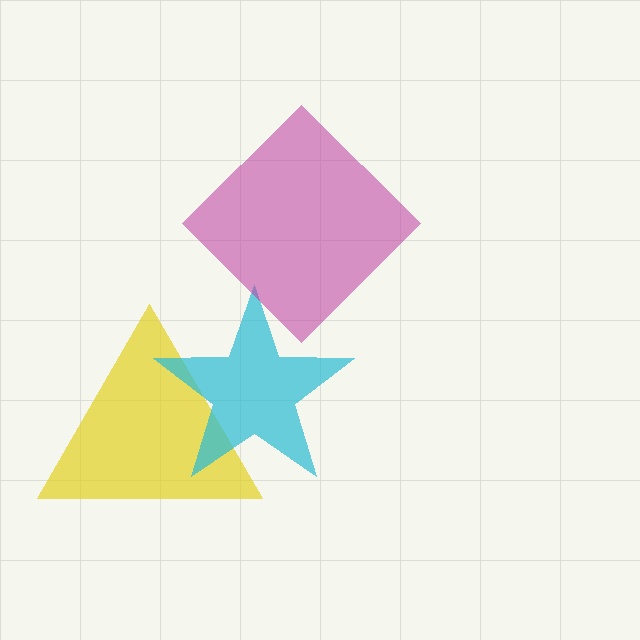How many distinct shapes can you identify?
There are 3 distinct shapes: a yellow triangle, a cyan star, a magenta diamond.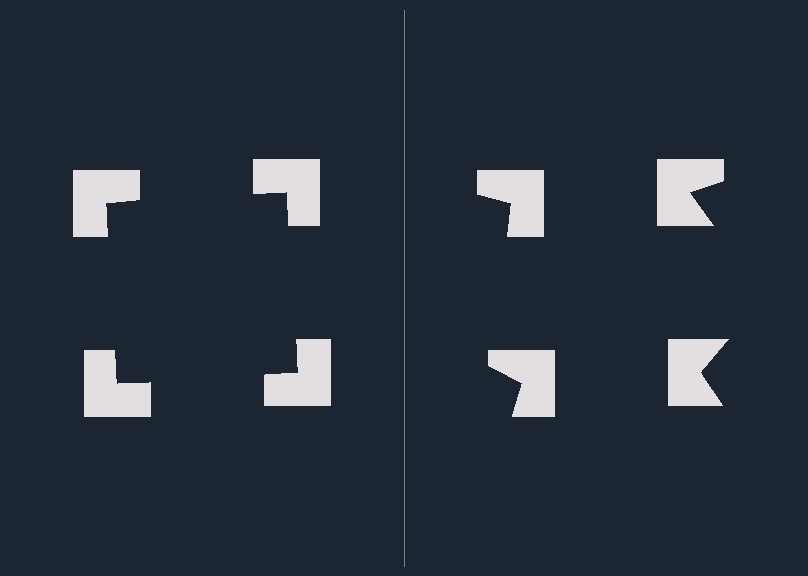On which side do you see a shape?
An illusory square appears on the left side. On the right side the wedge cuts are rotated, so no coherent shape forms.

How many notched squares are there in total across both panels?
8 — 4 on each side.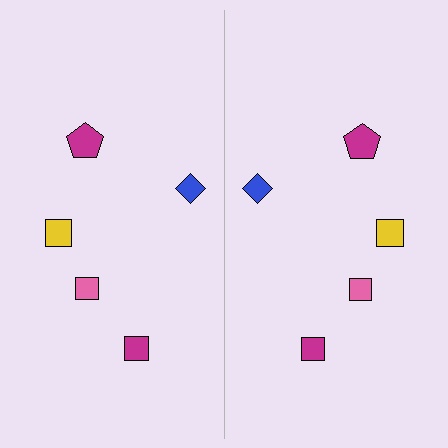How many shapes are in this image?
There are 10 shapes in this image.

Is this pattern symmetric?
Yes, this pattern has bilateral (reflection) symmetry.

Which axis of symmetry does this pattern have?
The pattern has a vertical axis of symmetry running through the center of the image.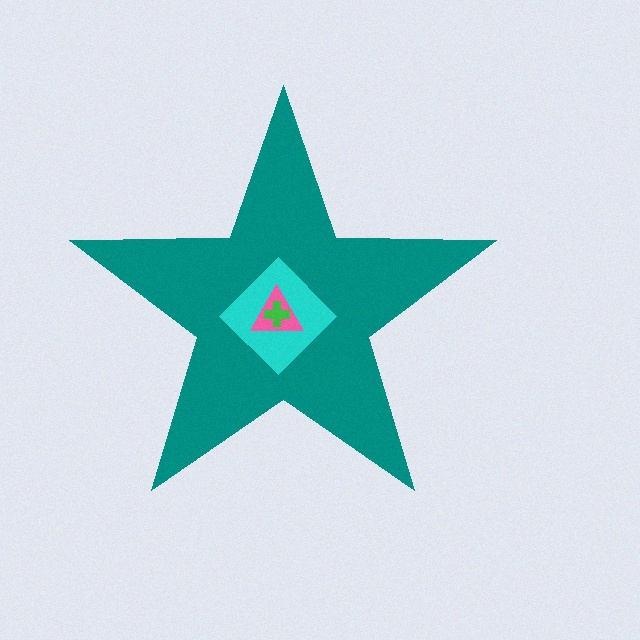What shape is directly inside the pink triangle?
The green cross.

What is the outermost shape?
The teal star.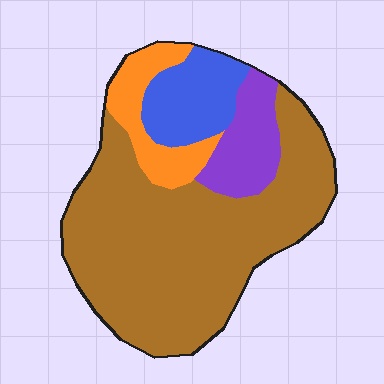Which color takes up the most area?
Brown, at roughly 65%.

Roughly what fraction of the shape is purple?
Purple covers 11% of the shape.